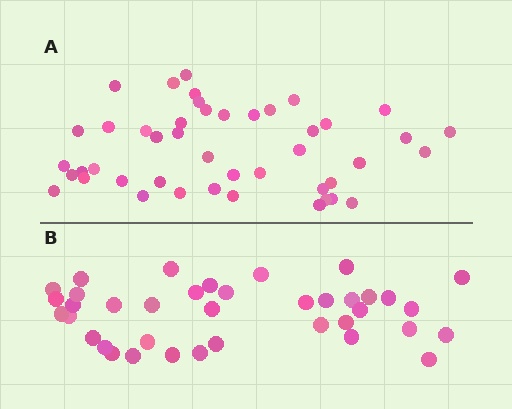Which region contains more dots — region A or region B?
Region A (the top region) has more dots.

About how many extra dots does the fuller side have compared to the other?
Region A has roughly 8 or so more dots than region B.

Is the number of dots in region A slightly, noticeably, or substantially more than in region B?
Region A has only slightly more — the two regions are fairly close. The ratio is roughly 1.2 to 1.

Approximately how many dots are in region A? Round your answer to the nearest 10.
About 40 dots. (The exact count is 45, which rounds to 40.)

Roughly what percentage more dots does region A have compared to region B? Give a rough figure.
About 20% more.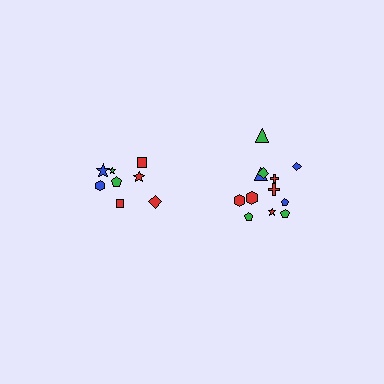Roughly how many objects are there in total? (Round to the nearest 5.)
Roughly 20 objects in total.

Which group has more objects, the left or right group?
The right group.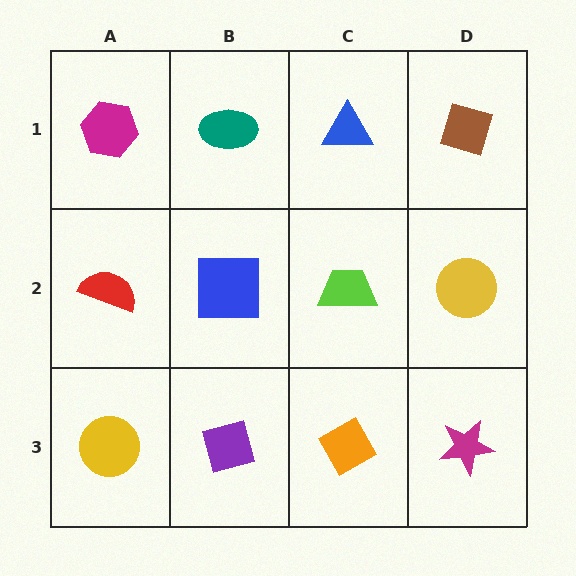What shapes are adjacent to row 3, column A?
A red semicircle (row 2, column A), a purple diamond (row 3, column B).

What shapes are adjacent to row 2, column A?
A magenta hexagon (row 1, column A), a yellow circle (row 3, column A), a blue square (row 2, column B).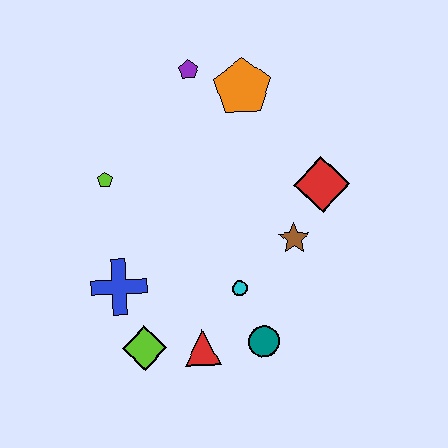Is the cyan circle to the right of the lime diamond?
Yes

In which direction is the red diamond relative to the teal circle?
The red diamond is above the teal circle.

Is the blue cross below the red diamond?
Yes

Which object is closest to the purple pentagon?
The orange pentagon is closest to the purple pentagon.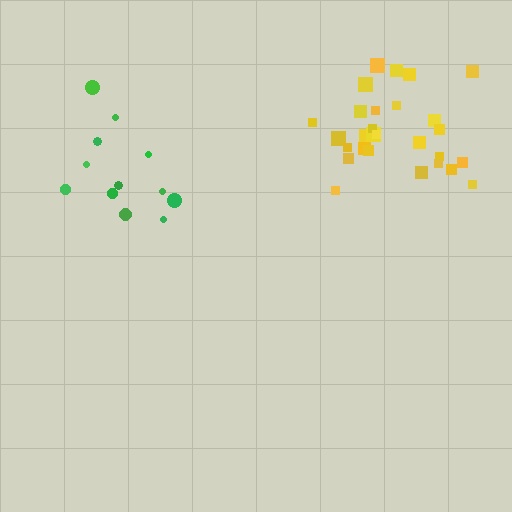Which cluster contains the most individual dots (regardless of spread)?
Yellow (28).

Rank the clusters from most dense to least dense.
yellow, green.